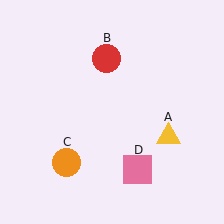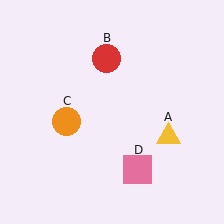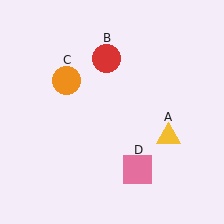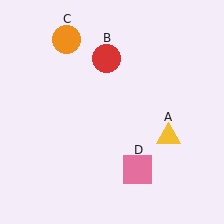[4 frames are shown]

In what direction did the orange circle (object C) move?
The orange circle (object C) moved up.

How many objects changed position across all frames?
1 object changed position: orange circle (object C).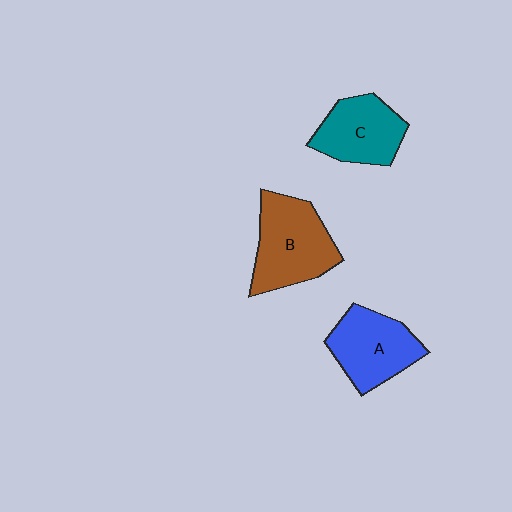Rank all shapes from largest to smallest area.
From largest to smallest: B (brown), A (blue), C (teal).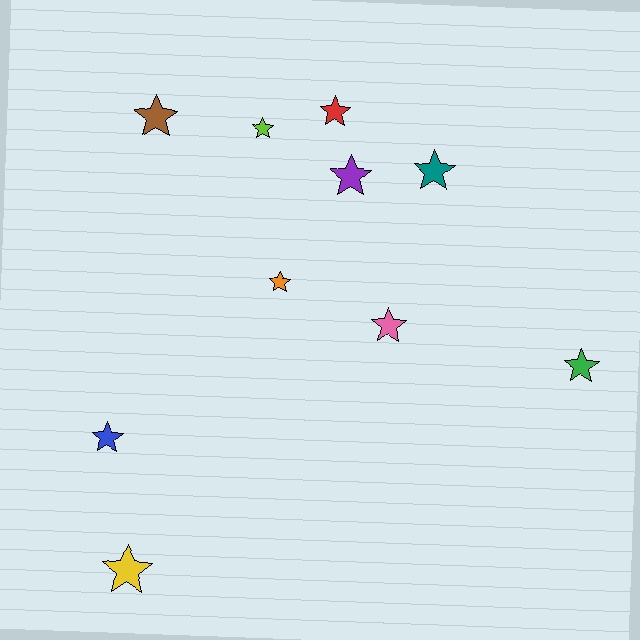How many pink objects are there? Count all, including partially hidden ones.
There is 1 pink object.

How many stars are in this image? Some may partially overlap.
There are 10 stars.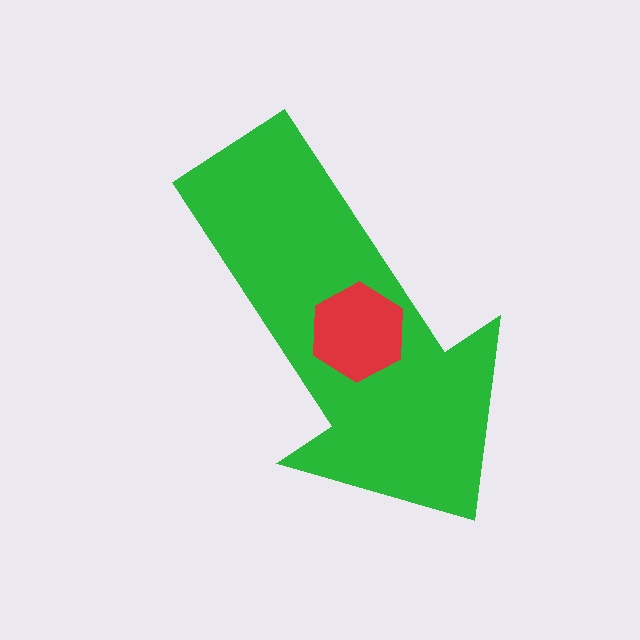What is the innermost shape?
The red hexagon.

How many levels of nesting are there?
2.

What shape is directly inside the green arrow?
The red hexagon.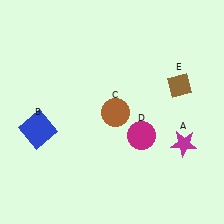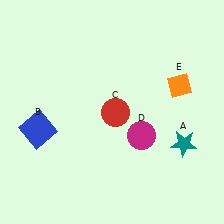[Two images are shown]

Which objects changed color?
A changed from magenta to teal. C changed from brown to red. E changed from brown to orange.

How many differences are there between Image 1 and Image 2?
There are 3 differences between the two images.